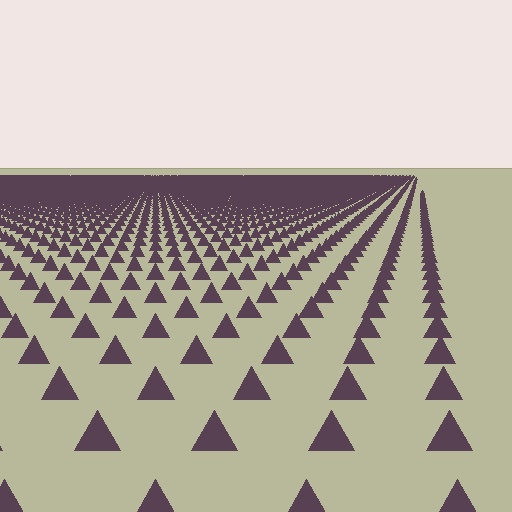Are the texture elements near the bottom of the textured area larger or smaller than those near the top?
Larger. Near the bottom, elements are closer to the viewer and appear at a bigger on-screen size.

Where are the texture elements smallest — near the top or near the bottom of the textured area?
Near the top.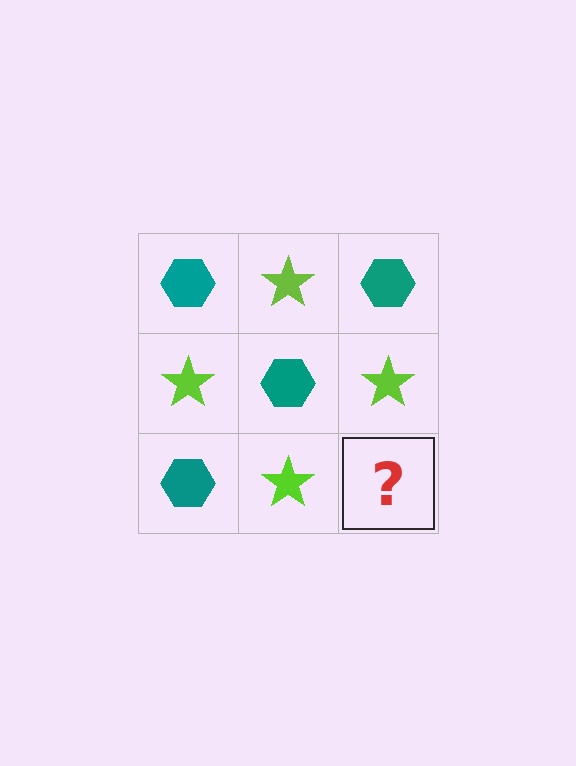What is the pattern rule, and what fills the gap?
The rule is that it alternates teal hexagon and lime star in a checkerboard pattern. The gap should be filled with a teal hexagon.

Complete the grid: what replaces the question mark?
The question mark should be replaced with a teal hexagon.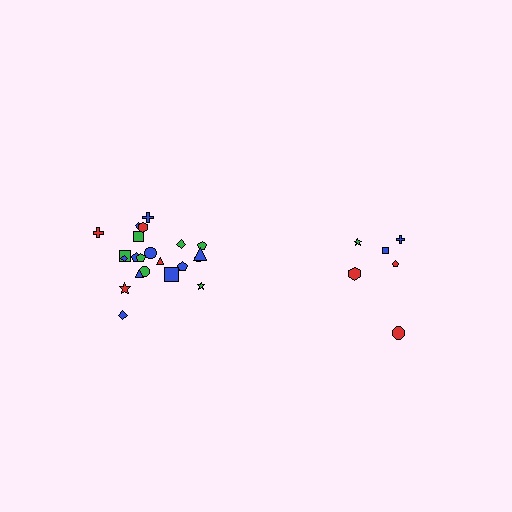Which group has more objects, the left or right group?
The left group.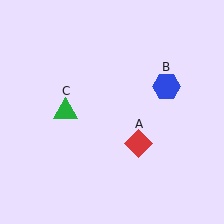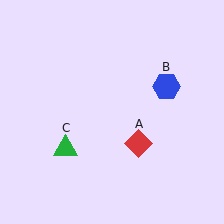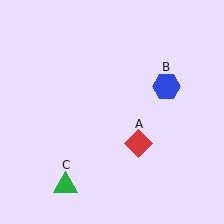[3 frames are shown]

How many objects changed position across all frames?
1 object changed position: green triangle (object C).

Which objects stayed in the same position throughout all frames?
Red diamond (object A) and blue hexagon (object B) remained stationary.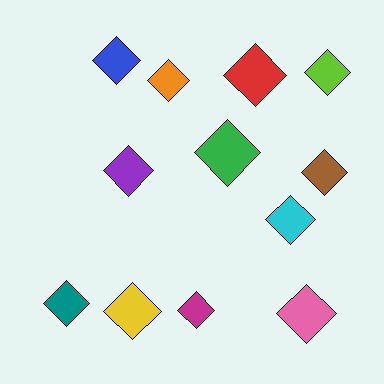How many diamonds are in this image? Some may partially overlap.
There are 12 diamonds.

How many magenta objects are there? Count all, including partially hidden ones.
There is 1 magenta object.